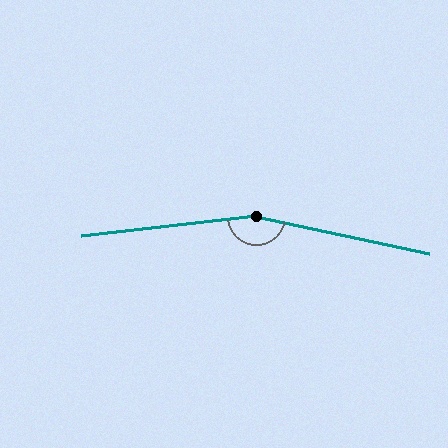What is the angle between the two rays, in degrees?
Approximately 162 degrees.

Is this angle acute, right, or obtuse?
It is obtuse.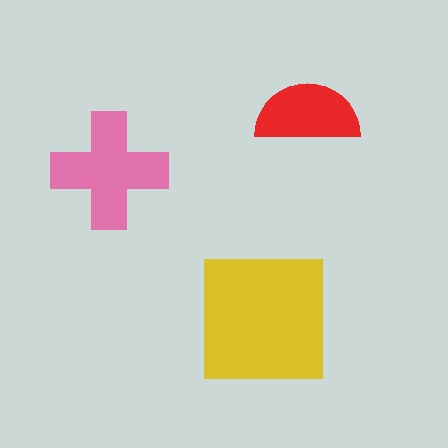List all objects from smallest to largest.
The red semicircle, the pink cross, the yellow square.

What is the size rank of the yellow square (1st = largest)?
1st.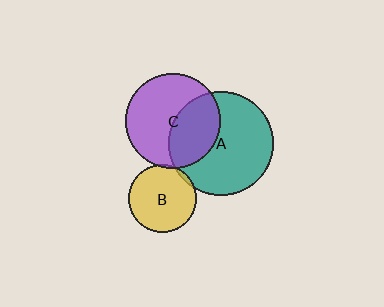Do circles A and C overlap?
Yes.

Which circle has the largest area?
Circle A (teal).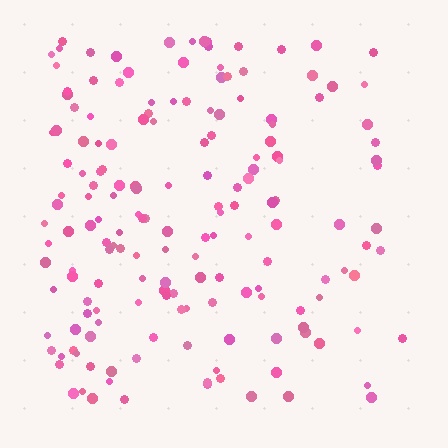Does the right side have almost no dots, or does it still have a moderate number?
Still a moderate number, just noticeably fewer than the left.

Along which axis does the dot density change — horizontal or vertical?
Horizontal.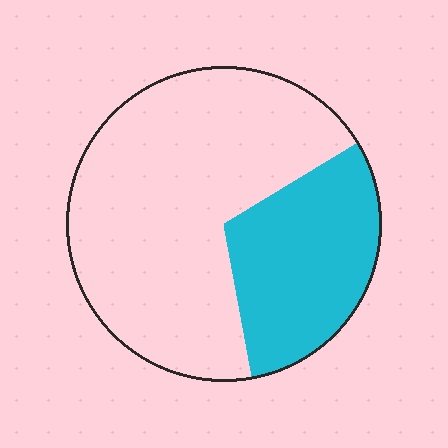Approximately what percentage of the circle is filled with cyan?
Approximately 30%.